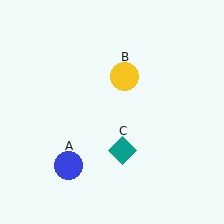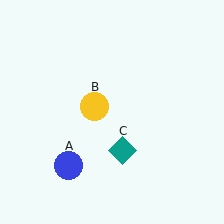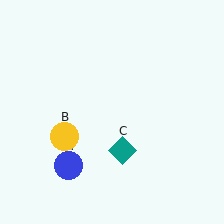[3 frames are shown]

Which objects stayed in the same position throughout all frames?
Blue circle (object A) and teal diamond (object C) remained stationary.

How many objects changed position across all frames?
1 object changed position: yellow circle (object B).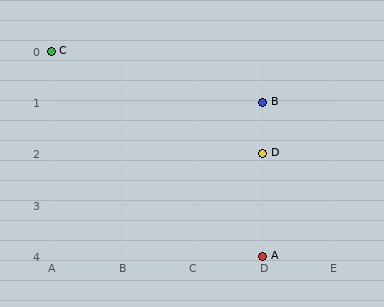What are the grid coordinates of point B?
Point B is at grid coordinates (D, 1).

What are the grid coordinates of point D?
Point D is at grid coordinates (D, 2).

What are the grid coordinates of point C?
Point C is at grid coordinates (A, 0).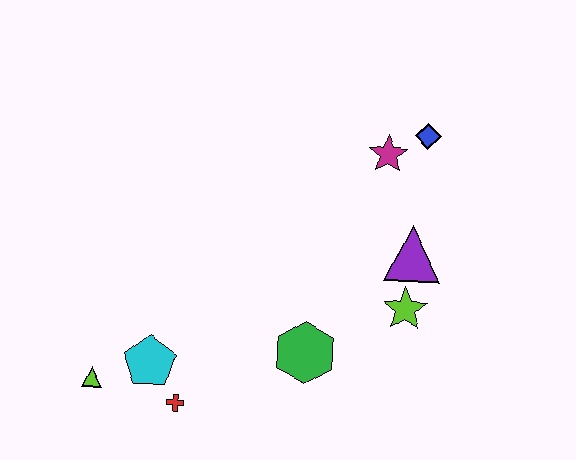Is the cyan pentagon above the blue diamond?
No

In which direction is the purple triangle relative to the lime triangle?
The purple triangle is to the right of the lime triangle.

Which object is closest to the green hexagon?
The lime star is closest to the green hexagon.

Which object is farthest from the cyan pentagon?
The blue diamond is farthest from the cyan pentagon.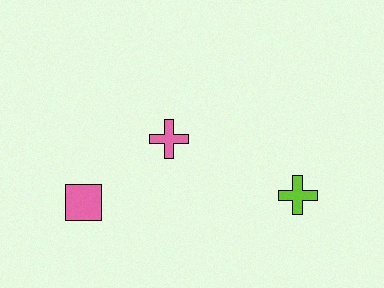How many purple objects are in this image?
There are no purple objects.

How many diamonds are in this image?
There are no diamonds.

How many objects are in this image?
There are 3 objects.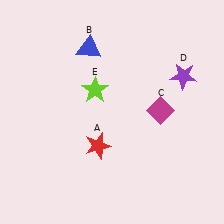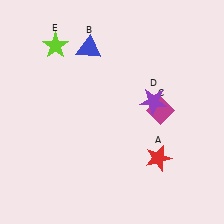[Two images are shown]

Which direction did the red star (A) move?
The red star (A) moved right.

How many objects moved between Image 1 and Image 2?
3 objects moved between the two images.